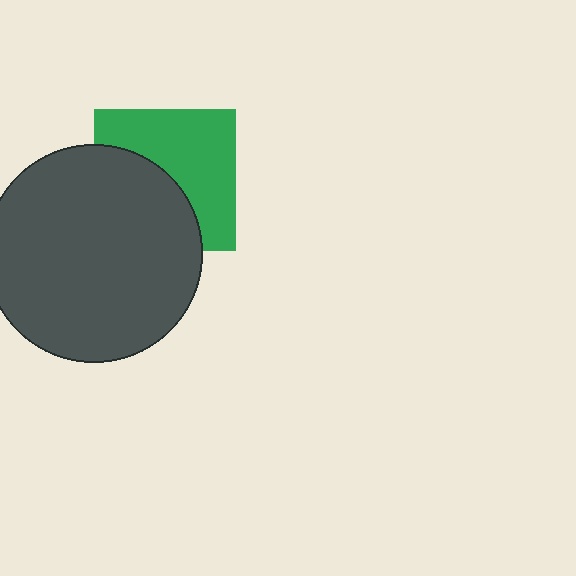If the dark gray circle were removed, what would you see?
You would see the complete green square.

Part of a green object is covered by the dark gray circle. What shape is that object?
It is a square.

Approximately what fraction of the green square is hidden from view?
Roughly 46% of the green square is hidden behind the dark gray circle.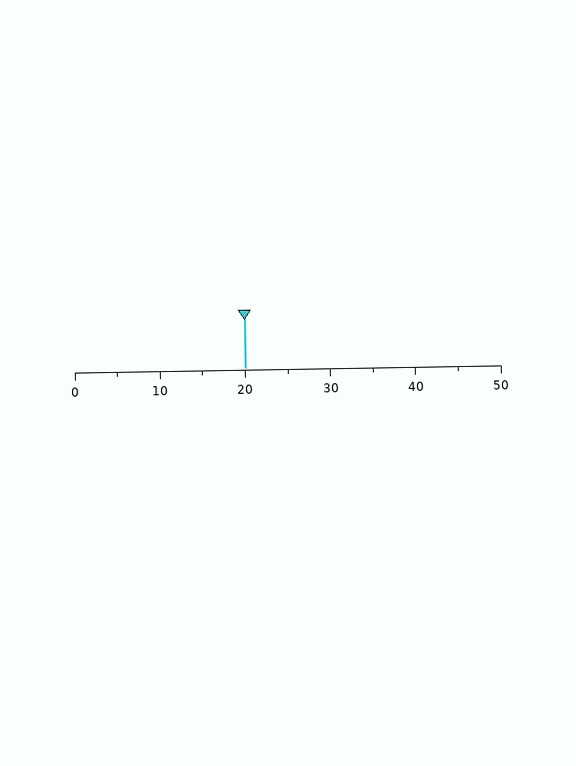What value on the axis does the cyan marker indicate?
The marker indicates approximately 20.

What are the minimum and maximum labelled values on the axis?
The axis runs from 0 to 50.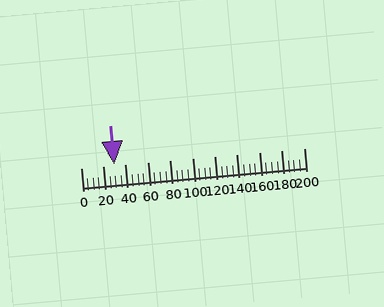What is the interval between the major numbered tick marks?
The major tick marks are spaced 20 units apart.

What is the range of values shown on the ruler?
The ruler shows values from 0 to 200.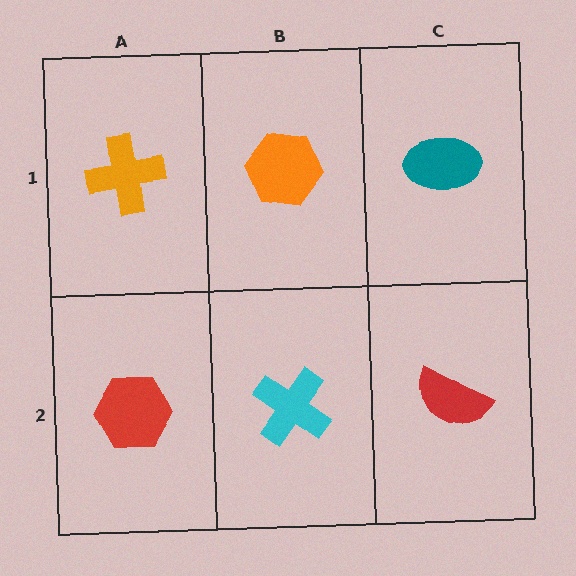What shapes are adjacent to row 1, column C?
A red semicircle (row 2, column C), an orange hexagon (row 1, column B).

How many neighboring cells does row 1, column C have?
2.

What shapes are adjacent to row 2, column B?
An orange hexagon (row 1, column B), a red hexagon (row 2, column A), a red semicircle (row 2, column C).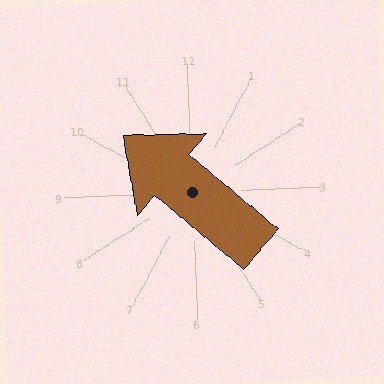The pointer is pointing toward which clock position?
Roughly 10 o'clock.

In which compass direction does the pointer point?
Northwest.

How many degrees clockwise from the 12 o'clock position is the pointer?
Approximately 312 degrees.